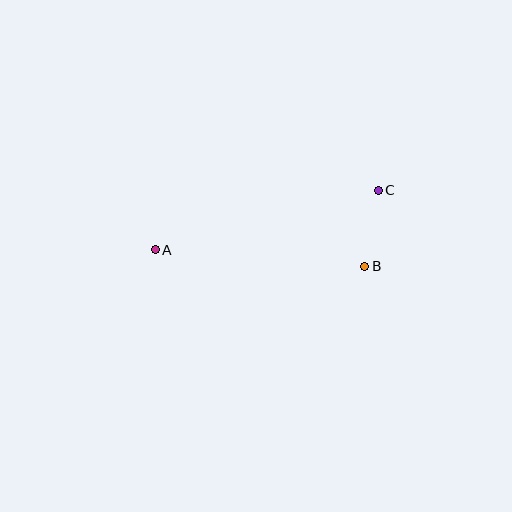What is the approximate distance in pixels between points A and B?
The distance between A and B is approximately 210 pixels.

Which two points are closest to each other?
Points B and C are closest to each other.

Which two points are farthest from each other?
Points A and C are farthest from each other.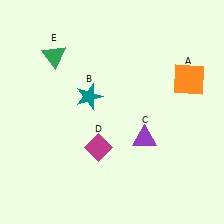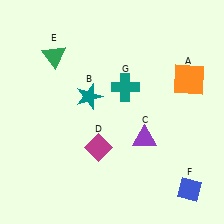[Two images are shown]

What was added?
A blue diamond (F), a teal cross (G) were added in Image 2.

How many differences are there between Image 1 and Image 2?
There are 2 differences between the two images.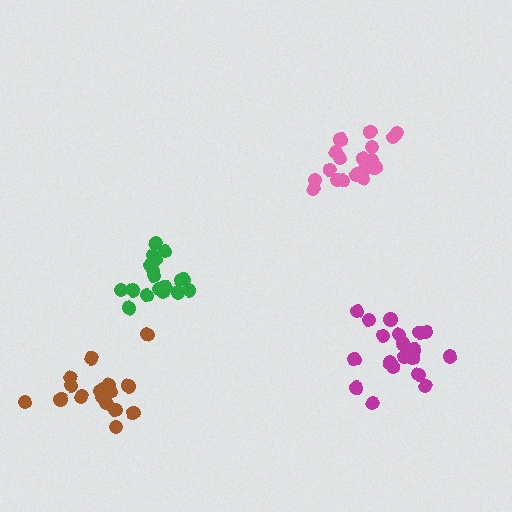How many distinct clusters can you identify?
There are 4 distinct clusters.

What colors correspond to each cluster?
The clusters are colored: green, magenta, brown, pink.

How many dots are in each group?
Group 1: 19 dots, Group 2: 20 dots, Group 3: 17 dots, Group 4: 18 dots (74 total).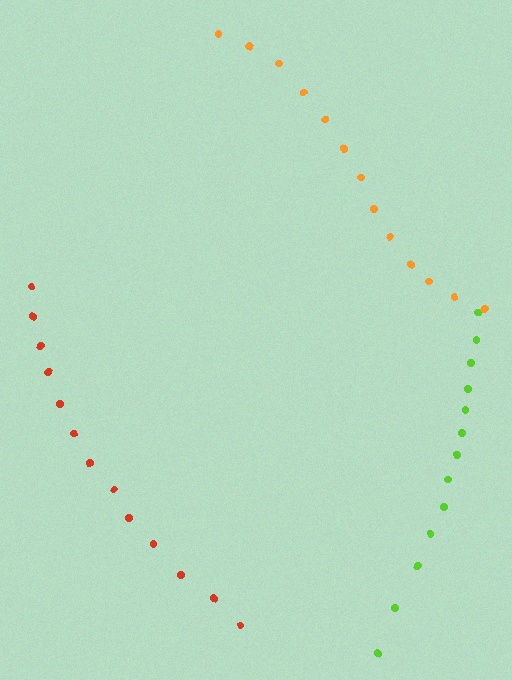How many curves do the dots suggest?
There are 3 distinct paths.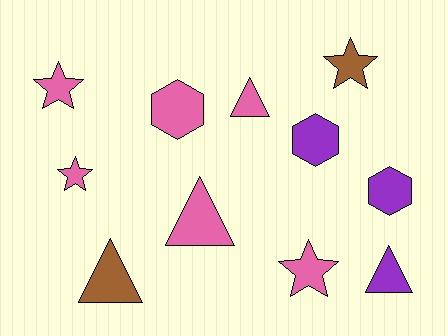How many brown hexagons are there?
There are no brown hexagons.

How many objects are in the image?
There are 11 objects.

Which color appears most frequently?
Pink, with 6 objects.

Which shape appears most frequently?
Triangle, with 4 objects.